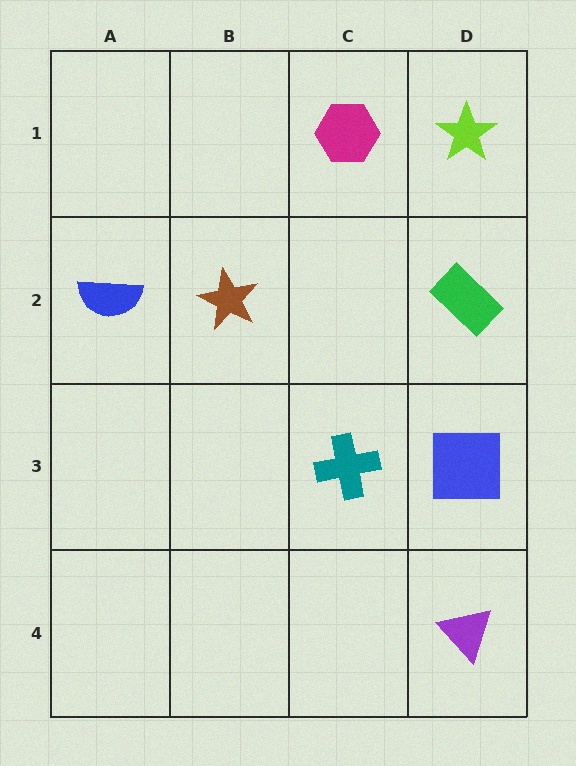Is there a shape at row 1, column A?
No, that cell is empty.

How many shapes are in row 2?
3 shapes.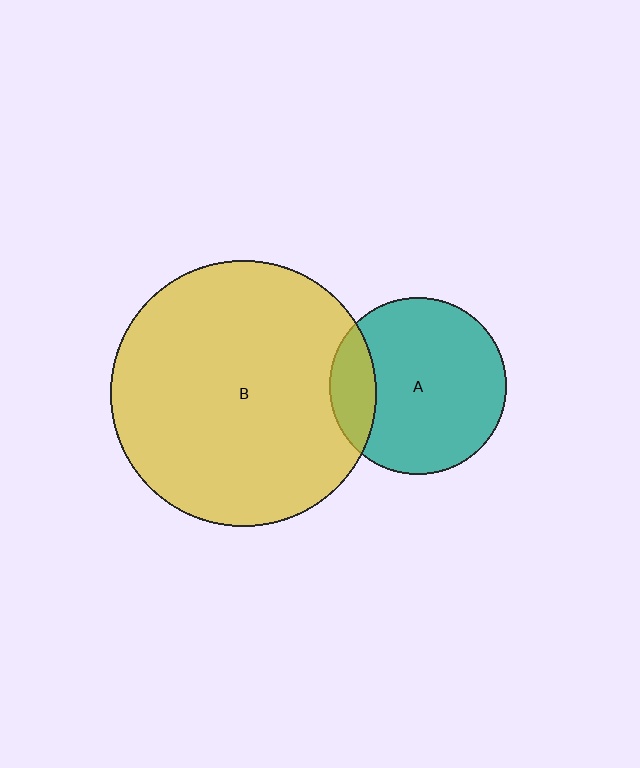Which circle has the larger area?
Circle B (yellow).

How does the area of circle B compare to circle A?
Approximately 2.3 times.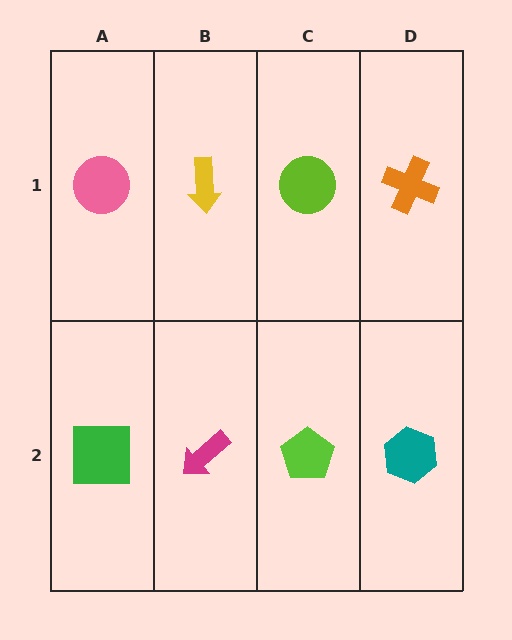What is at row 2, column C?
A lime pentagon.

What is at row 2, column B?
A magenta arrow.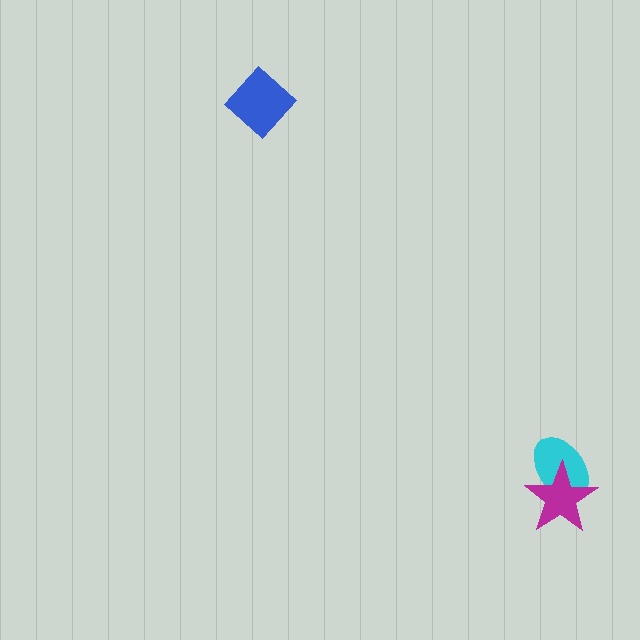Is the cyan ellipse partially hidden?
Yes, it is partially covered by another shape.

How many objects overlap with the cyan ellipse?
1 object overlaps with the cyan ellipse.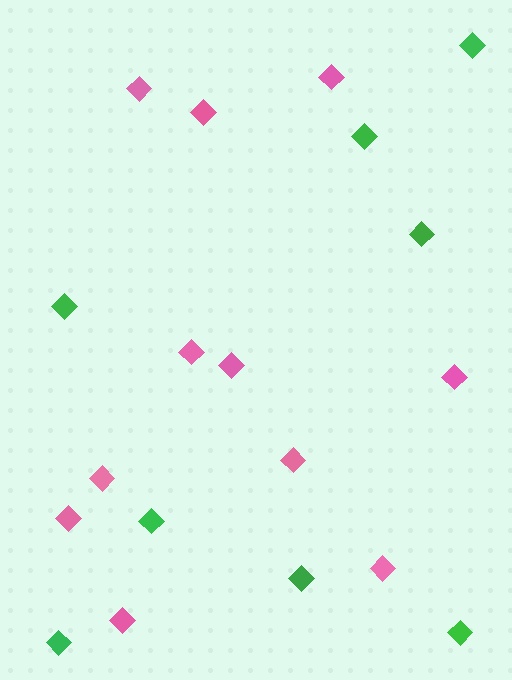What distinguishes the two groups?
There are 2 groups: one group of pink diamonds (11) and one group of green diamonds (8).